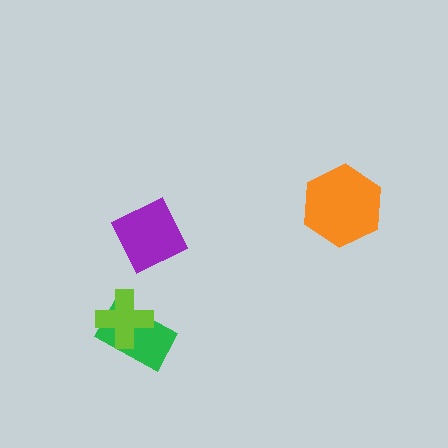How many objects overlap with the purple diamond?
0 objects overlap with the purple diamond.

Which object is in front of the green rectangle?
The lime cross is in front of the green rectangle.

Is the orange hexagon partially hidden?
No, no other shape covers it.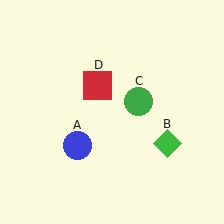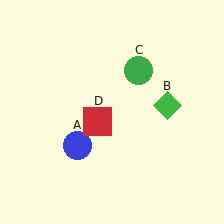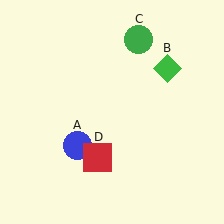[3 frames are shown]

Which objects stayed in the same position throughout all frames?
Blue circle (object A) remained stationary.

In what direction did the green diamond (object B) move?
The green diamond (object B) moved up.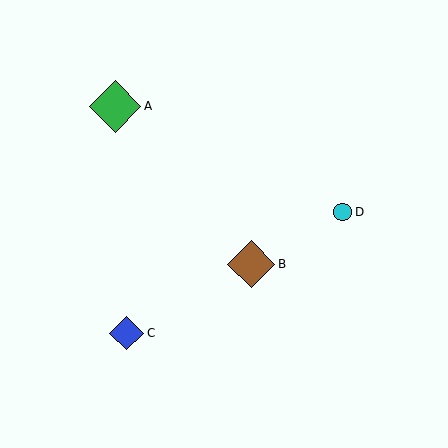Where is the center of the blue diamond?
The center of the blue diamond is at (127, 333).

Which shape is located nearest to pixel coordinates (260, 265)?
The brown diamond (labeled B) at (251, 264) is nearest to that location.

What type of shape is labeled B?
Shape B is a brown diamond.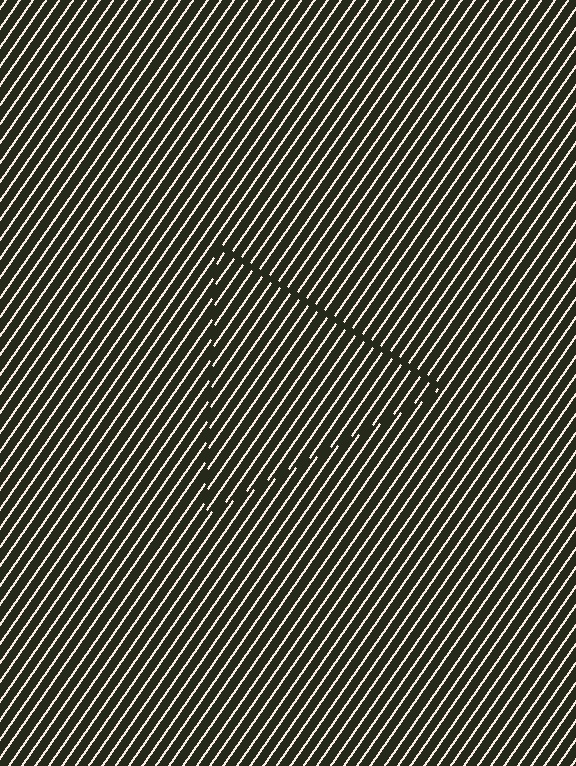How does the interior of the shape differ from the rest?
The interior of the shape contains the same grating, shifted by half a period — the contour is defined by the phase discontinuity where line-ends from the inner and outer gratings abut.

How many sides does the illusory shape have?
3 sides — the line-ends trace a triangle.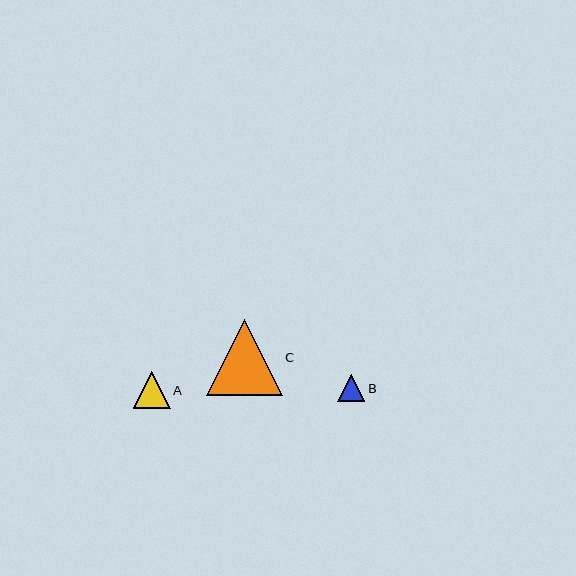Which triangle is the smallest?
Triangle B is the smallest with a size of approximately 27 pixels.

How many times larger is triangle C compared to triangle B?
Triangle C is approximately 2.8 times the size of triangle B.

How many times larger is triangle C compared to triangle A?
Triangle C is approximately 2.0 times the size of triangle A.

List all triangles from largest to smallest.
From largest to smallest: C, A, B.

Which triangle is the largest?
Triangle C is the largest with a size of approximately 76 pixels.